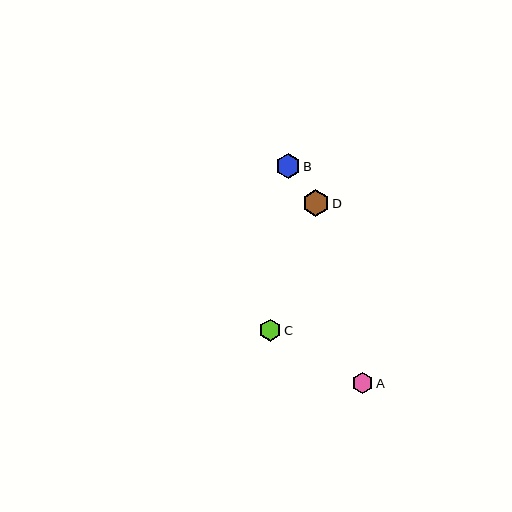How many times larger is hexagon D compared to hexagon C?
Hexagon D is approximately 1.2 times the size of hexagon C.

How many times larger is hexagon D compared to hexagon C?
Hexagon D is approximately 1.2 times the size of hexagon C.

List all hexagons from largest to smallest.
From largest to smallest: D, B, C, A.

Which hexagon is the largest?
Hexagon D is the largest with a size of approximately 27 pixels.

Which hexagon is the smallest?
Hexagon A is the smallest with a size of approximately 21 pixels.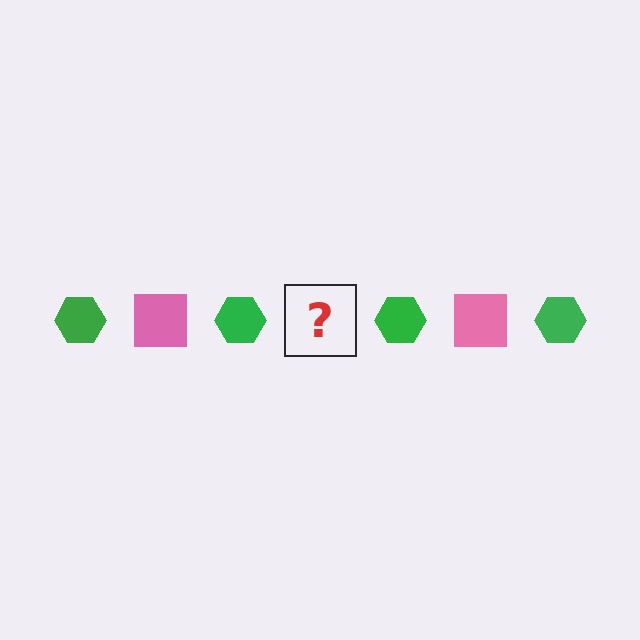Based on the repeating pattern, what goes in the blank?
The blank should be a pink square.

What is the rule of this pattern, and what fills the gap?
The rule is that the pattern alternates between green hexagon and pink square. The gap should be filled with a pink square.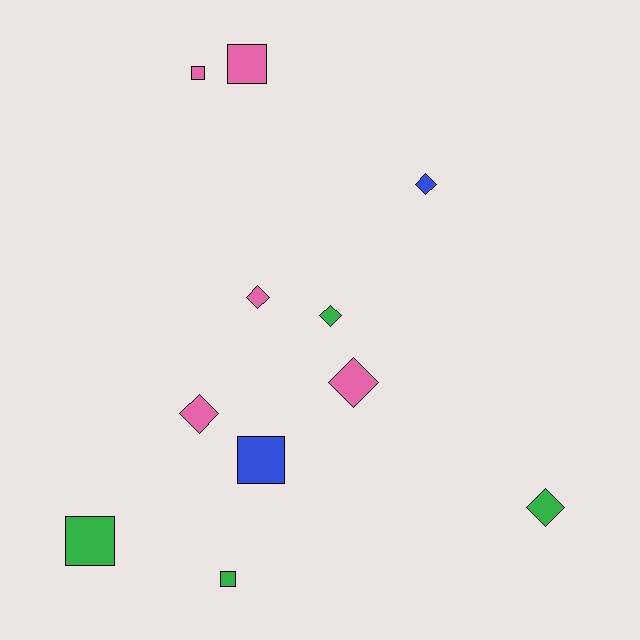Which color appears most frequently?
Pink, with 5 objects.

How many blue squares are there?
There is 1 blue square.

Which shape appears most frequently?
Diamond, with 6 objects.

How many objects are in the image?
There are 11 objects.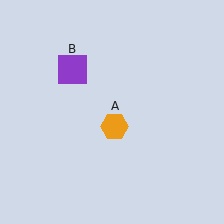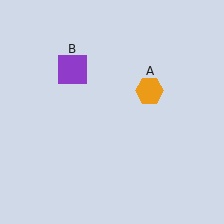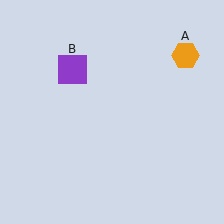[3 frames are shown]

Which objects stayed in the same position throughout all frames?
Purple square (object B) remained stationary.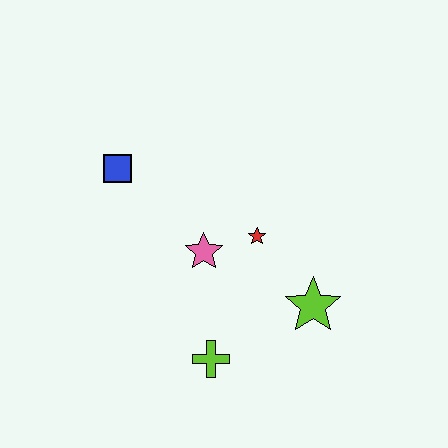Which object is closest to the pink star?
The red star is closest to the pink star.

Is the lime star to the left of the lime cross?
No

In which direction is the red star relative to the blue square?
The red star is to the right of the blue square.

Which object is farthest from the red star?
The blue square is farthest from the red star.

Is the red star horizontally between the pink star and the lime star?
Yes